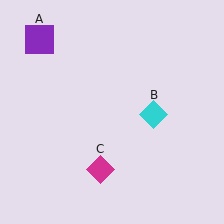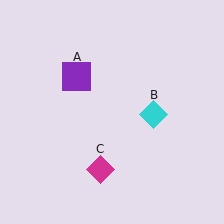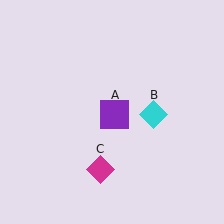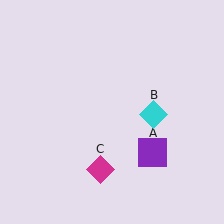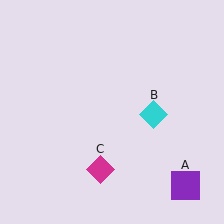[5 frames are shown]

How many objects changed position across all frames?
1 object changed position: purple square (object A).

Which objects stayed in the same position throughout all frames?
Cyan diamond (object B) and magenta diamond (object C) remained stationary.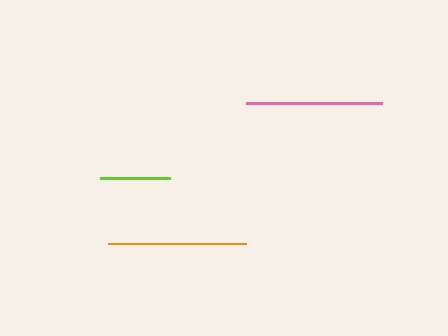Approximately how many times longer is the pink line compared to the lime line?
The pink line is approximately 1.9 times the length of the lime line.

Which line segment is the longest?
The orange line is the longest at approximately 138 pixels.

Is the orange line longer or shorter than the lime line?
The orange line is longer than the lime line.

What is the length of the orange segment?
The orange segment is approximately 138 pixels long.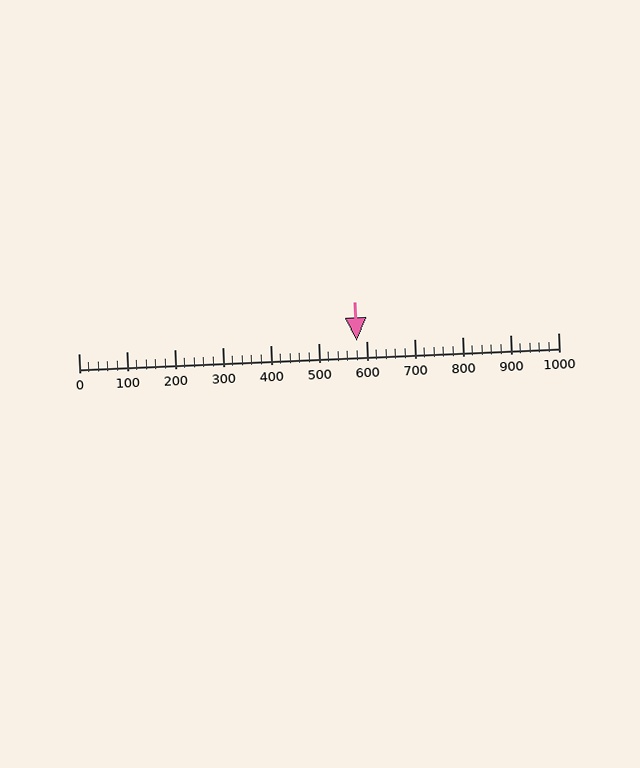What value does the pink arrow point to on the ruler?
The pink arrow points to approximately 580.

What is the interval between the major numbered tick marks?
The major tick marks are spaced 100 units apart.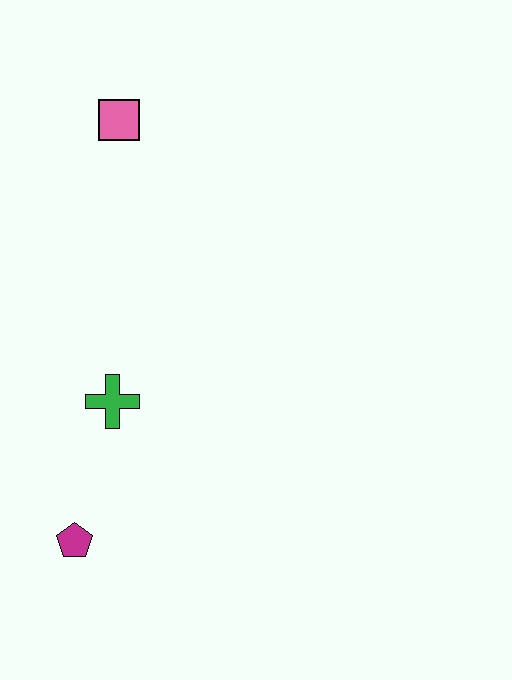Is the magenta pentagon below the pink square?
Yes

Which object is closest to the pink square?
The green cross is closest to the pink square.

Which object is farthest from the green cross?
The pink square is farthest from the green cross.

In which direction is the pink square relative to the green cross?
The pink square is above the green cross.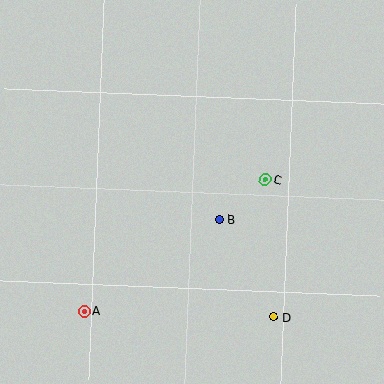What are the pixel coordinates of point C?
Point C is at (265, 179).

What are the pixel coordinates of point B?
Point B is at (219, 219).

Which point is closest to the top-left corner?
Point B is closest to the top-left corner.